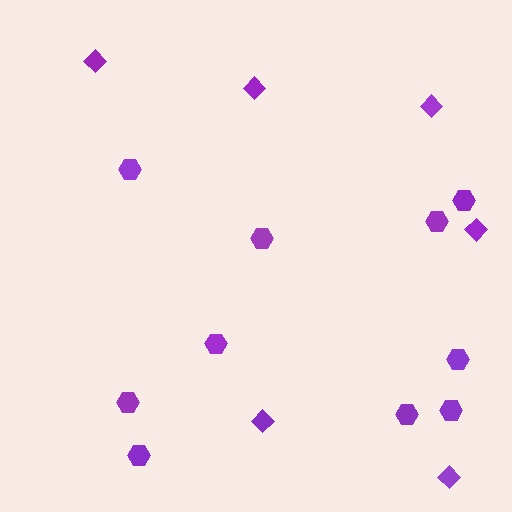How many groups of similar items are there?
There are 2 groups: one group of hexagons (10) and one group of diamonds (6).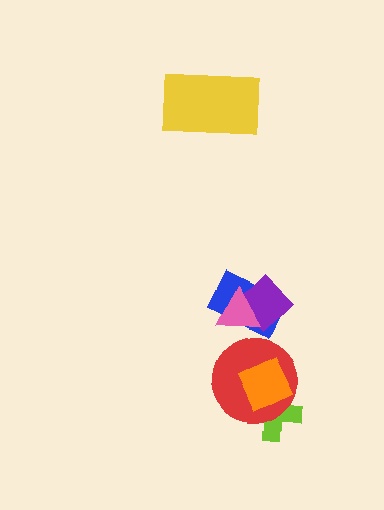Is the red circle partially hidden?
Yes, it is partially covered by another shape.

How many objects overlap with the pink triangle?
2 objects overlap with the pink triangle.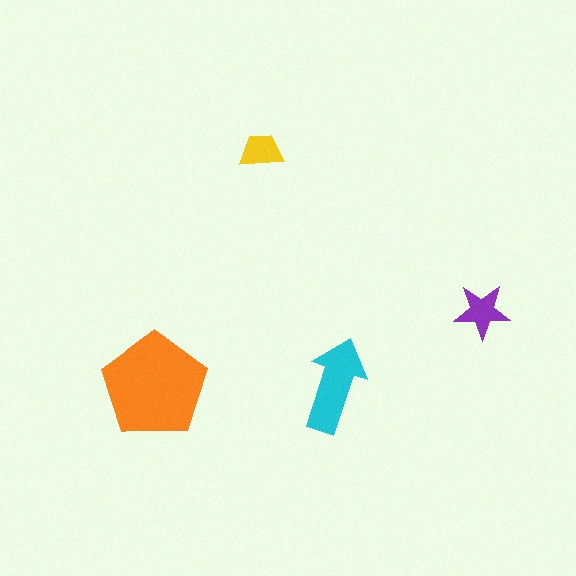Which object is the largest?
The orange pentagon.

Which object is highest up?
The yellow trapezoid is topmost.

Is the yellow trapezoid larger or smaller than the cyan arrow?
Smaller.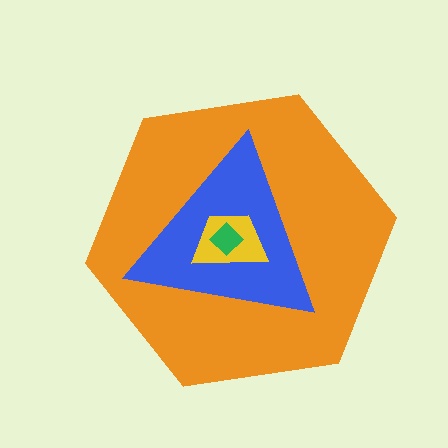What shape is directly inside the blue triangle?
The yellow trapezoid.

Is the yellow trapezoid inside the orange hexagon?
Yes.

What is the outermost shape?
The orange hexagon.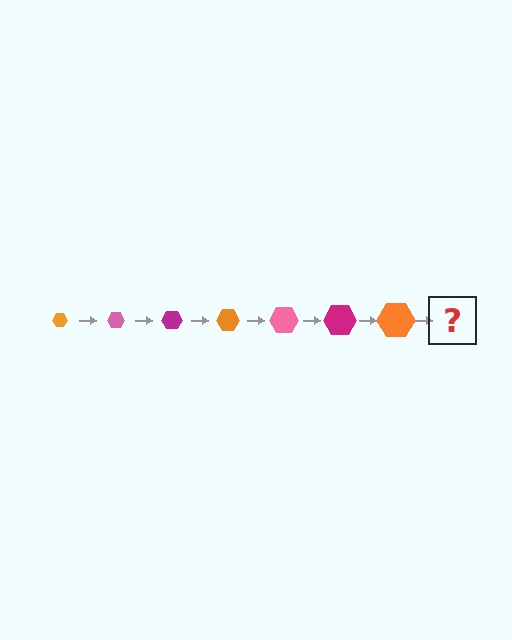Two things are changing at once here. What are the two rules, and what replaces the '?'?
The two rules are that the hexagon grows larger each step and the color cycles through orange, pink, and magenta. The '?' should be a pink hexagon, larger than the previous one.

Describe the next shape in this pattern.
It should be a pink hexagon, larger than the previous one.